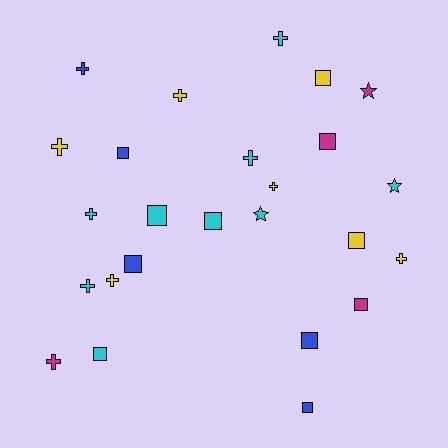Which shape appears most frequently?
Square, with 11 objects.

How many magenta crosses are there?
There is 1 magenta cross.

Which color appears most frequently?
Cyan, with 9 objects.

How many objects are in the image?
There are 25 objects.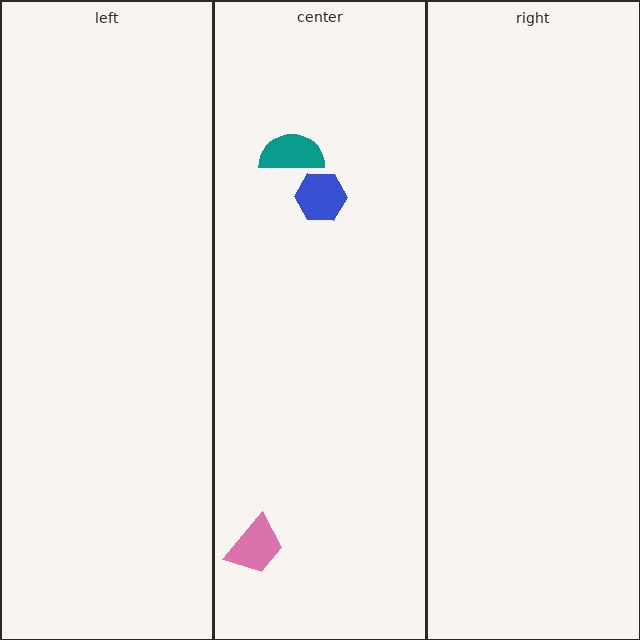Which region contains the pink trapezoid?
The center region.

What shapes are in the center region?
The teal semicircle, the blue hexagon, the pink trapezoid.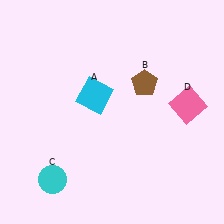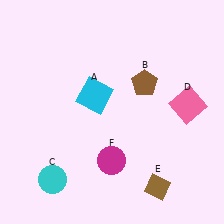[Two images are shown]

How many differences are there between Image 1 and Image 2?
There are 2 differences between the two images.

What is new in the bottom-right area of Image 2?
A brown diamond (E) was added in the bottom-right area of Image 2.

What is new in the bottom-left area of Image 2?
A magenta circle (F) was added in the bottom-left area of Image 2.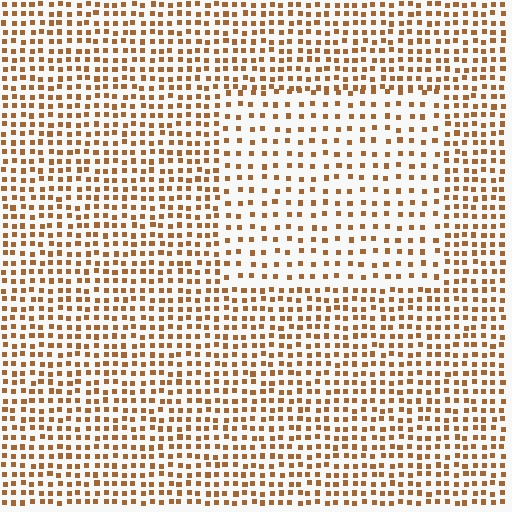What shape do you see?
I see a rectangle.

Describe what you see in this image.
The image contains small brown elements arranged at two different densities. A rectangle-shaped region is visible where the elements are less densely packed than the surrounding area.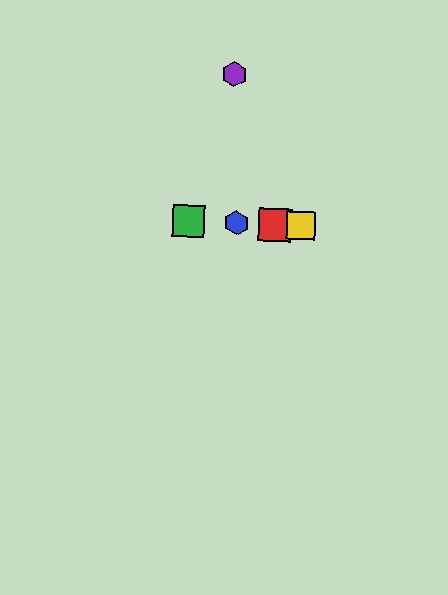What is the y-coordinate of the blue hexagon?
The blue hexagon is at y≈223.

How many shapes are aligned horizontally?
4 shapes (the red square, the blue hexagon, the green square, the yellow square) are aligned horizontally.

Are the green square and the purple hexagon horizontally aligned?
No, the green square is at y≈221 and the purple hexagon is at y≈74.